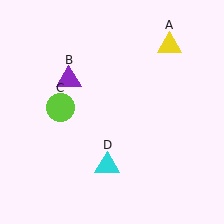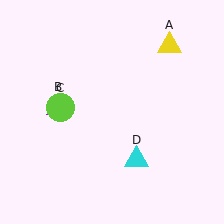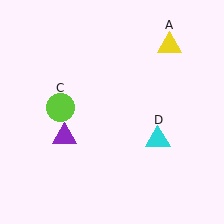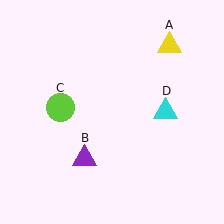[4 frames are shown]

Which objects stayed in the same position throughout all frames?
Yellow triangle (object A) and lime circle (object C) remained stationary.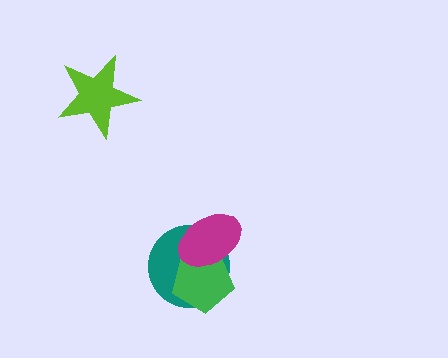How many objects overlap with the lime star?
0 objects overlap with the lime star.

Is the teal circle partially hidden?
Yes, it is partially covered by another shape.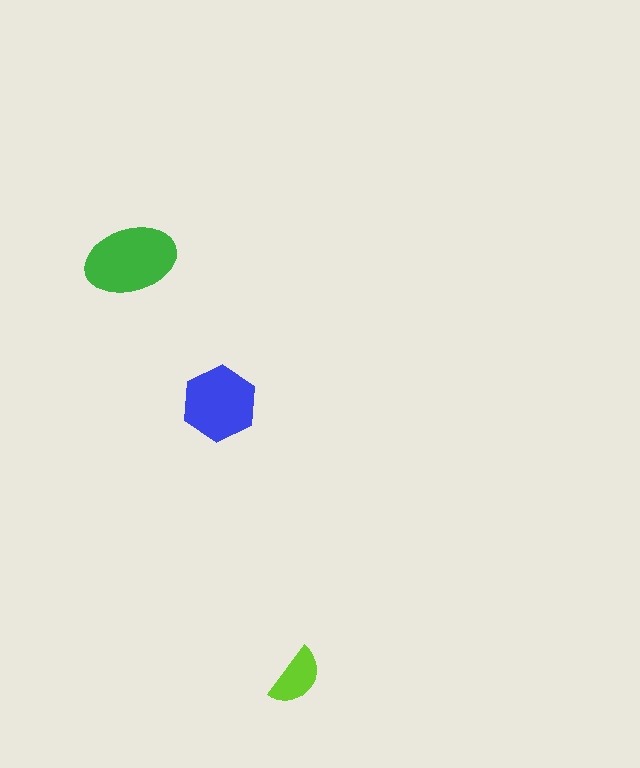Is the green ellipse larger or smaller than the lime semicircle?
Larger.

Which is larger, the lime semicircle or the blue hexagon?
The blue hexagon.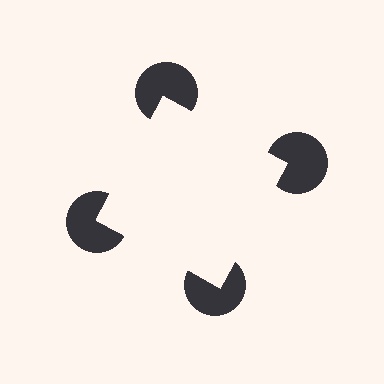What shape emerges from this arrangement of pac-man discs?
An illusory square — its edges are inferred from the aligned wedge cuts in the pac-man discs, not physically drawn.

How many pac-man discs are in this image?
There are 4 — one at each vertex of the illusory square.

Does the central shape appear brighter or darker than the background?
It typically appears slightly brighter than the background, even though no actual brightness change is drawn.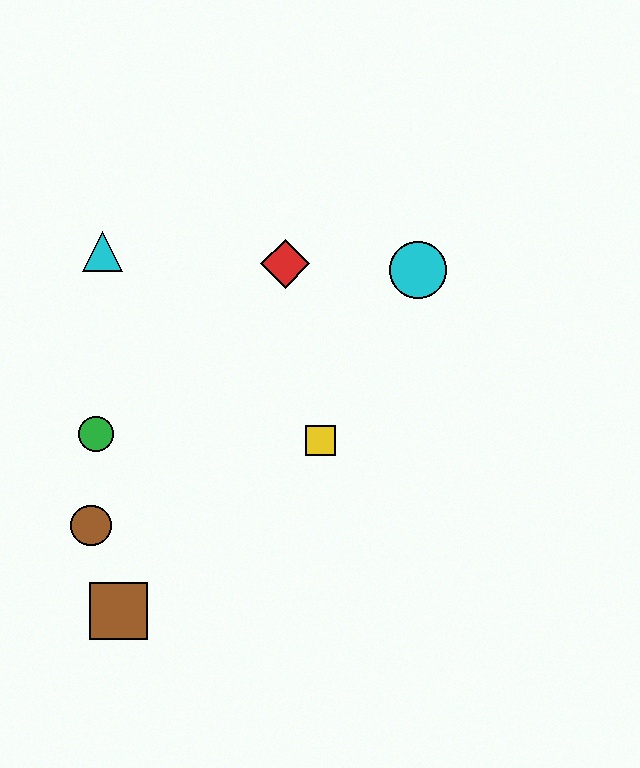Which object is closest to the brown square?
The brown circle is closest to the brown square.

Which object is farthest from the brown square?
The cyan circle is farthest from the brown square.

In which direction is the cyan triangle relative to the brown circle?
The cyan triangle is above the brown circle.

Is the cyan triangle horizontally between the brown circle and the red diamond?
Yes